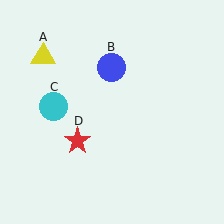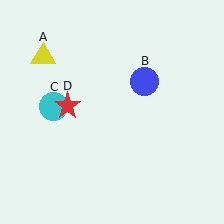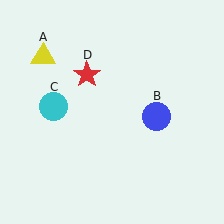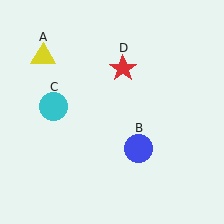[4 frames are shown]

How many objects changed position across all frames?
2 objects changed position: blue circle (object B), red star (object D).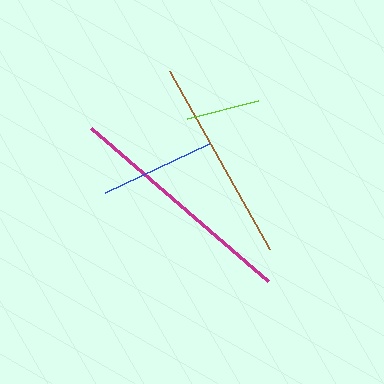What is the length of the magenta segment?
The magenta segment is approximately 234 pixels long.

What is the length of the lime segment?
The lime segment is approximately 73 pixels long.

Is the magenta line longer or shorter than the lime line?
The magenta line is longer than the lime line.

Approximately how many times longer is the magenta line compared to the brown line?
The magenta line is approximately 1.1 times the length of the brown line.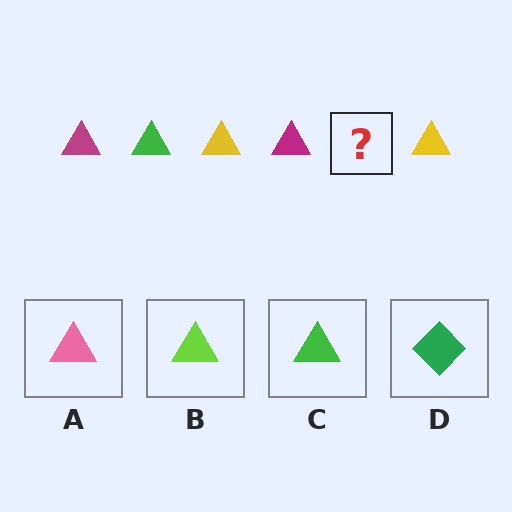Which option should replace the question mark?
Option C.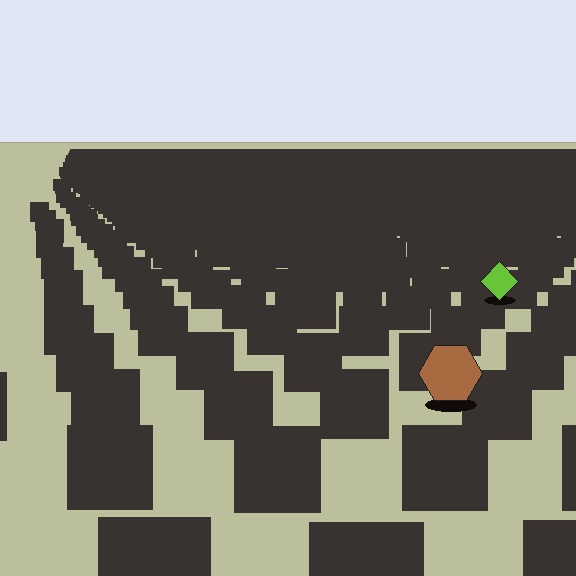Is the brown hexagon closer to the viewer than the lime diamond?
Yes. The brown hexagon is closer — you can tell from the texture gradient: the ground texture is coarser near it.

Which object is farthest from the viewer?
The lime diamond is farthest from the viewer. It appears smaller and the ground texture around it is denser.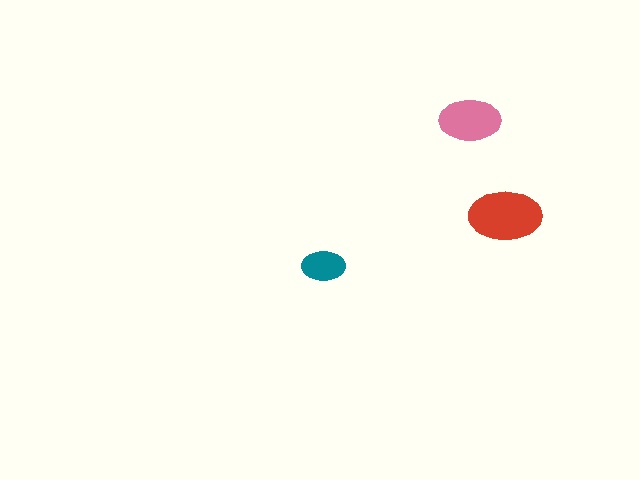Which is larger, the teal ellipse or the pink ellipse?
The pink one.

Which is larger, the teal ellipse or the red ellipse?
The red one.